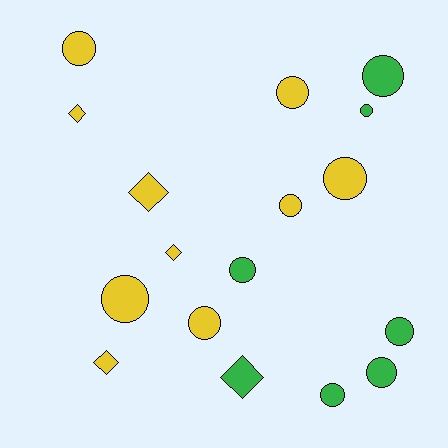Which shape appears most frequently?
Circle, with 12 objects.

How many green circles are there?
There are 6 green circles.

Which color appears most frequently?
Yellow, with 10 objects.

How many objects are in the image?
There are 17 objects.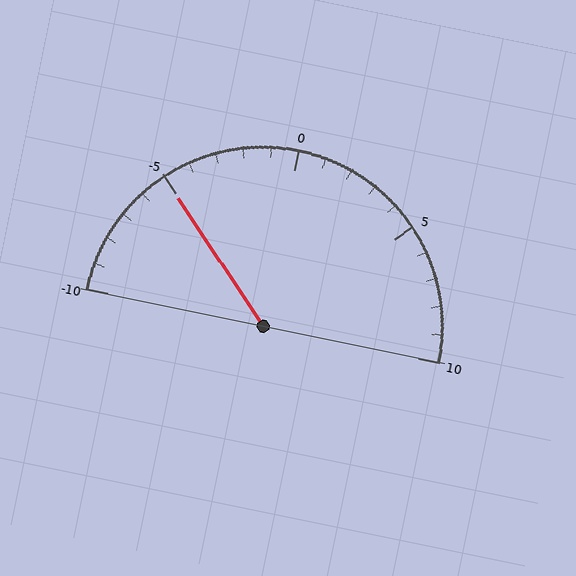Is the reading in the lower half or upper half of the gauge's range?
The reading is in the lower half of the range (-10 to 10).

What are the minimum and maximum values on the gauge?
The gauge ranges from -10 to 10.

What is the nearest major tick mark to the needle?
The nearest major tick mark is -5.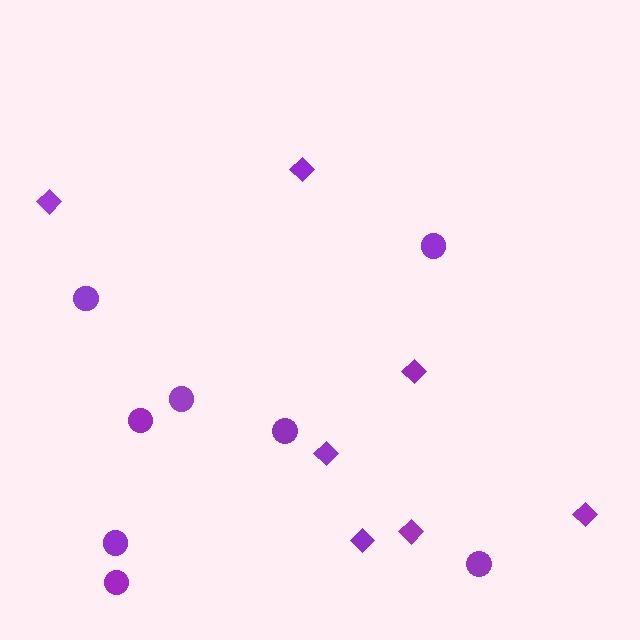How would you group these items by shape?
There are 2 groups: one group of circles (8) and one group of diamonds (7).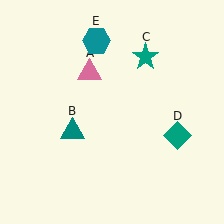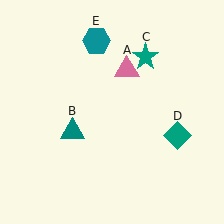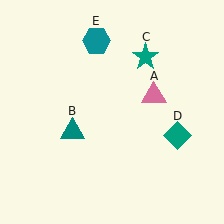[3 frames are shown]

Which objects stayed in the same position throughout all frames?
Teal triangle (object B) and teal star (object C) and teal diamond (object D) and teal hexagon (object E) remained stationary.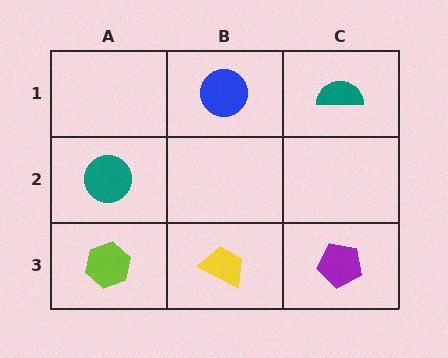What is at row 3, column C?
A purple pentagon.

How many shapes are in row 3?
3 shapes.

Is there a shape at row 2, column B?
No, that cell is empty.